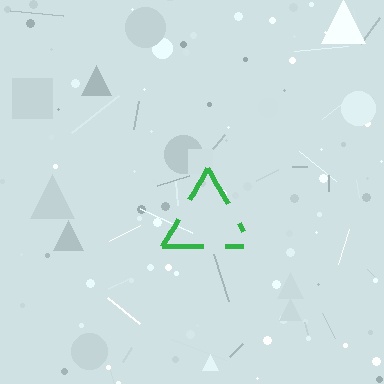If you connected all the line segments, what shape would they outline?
They would outline a triangle.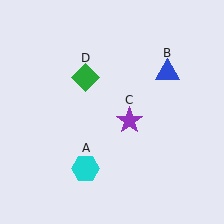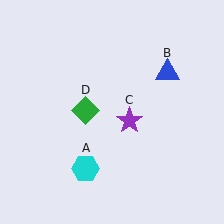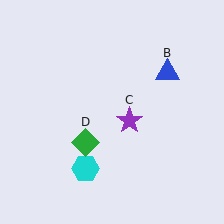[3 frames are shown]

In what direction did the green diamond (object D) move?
The green diamond (object D) moved down.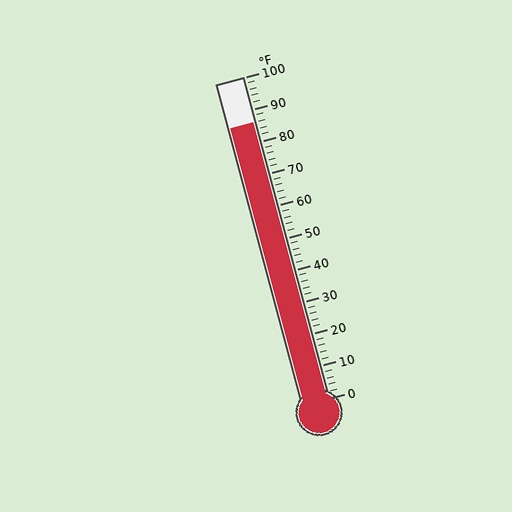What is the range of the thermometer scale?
The thermometer scale ranges from 0°F to 100°F.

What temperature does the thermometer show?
The thermometer shows approximately 86°F.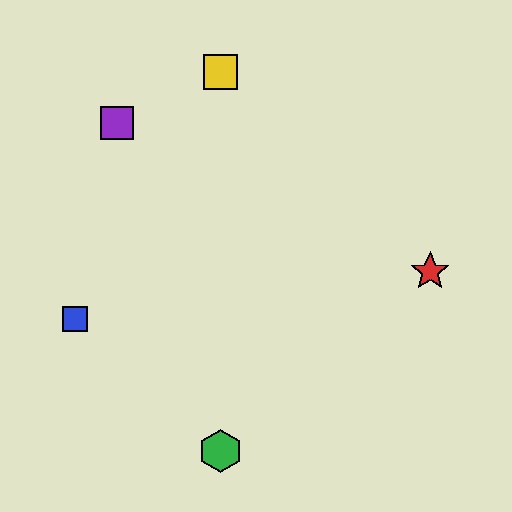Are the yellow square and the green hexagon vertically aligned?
Yes, both are at x≈221.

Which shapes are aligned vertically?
The green hexagon, the yellow square are aligned vertically.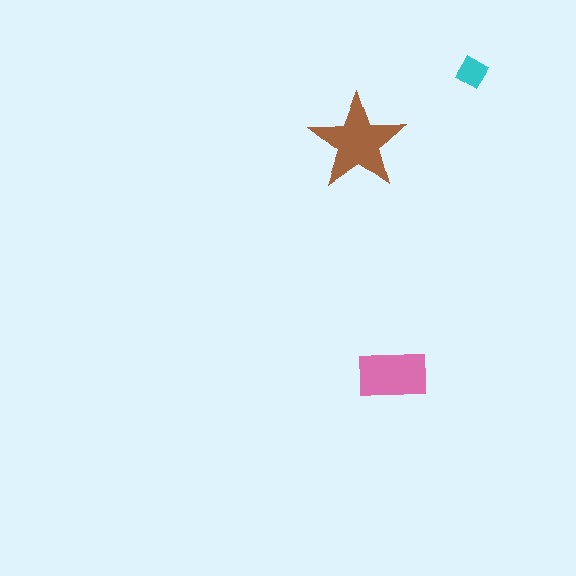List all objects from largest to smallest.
The brown star, the pink rectangle, the cyan diamond.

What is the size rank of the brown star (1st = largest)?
1st.